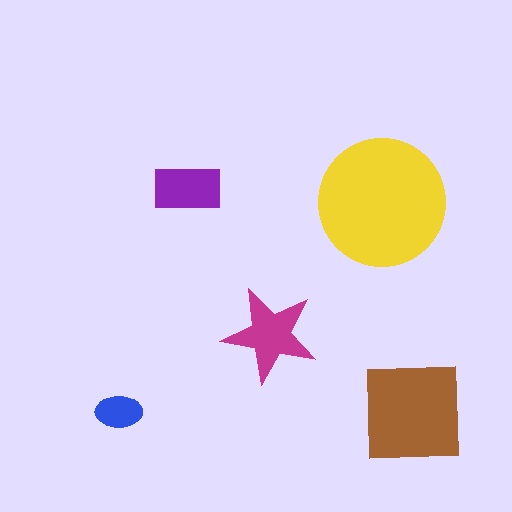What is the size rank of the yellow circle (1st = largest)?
1st.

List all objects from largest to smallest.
The yellow circle, the brown square, the magenta star, the purple rectangle, the blue ellipse.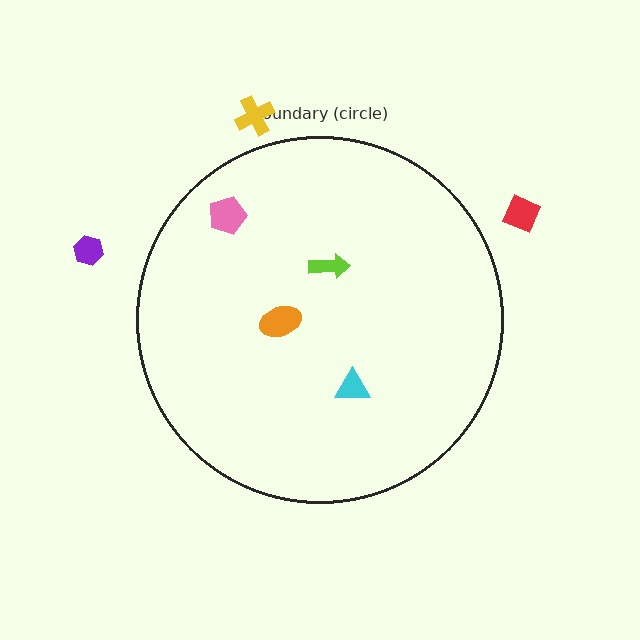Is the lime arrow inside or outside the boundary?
Inside.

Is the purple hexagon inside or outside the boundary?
Outside.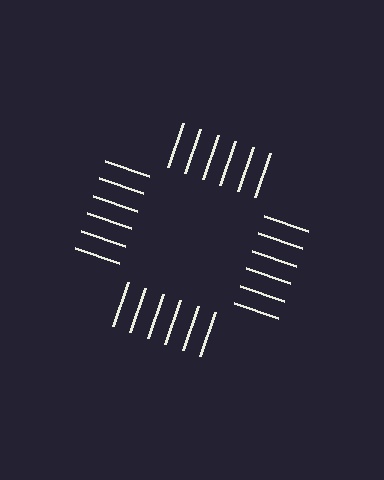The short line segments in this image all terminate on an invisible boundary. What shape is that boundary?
An illusory square — the line segments terminate on its edges but no continuous stroke is drawn.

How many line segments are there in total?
24 — 6 along each of the 4 edges.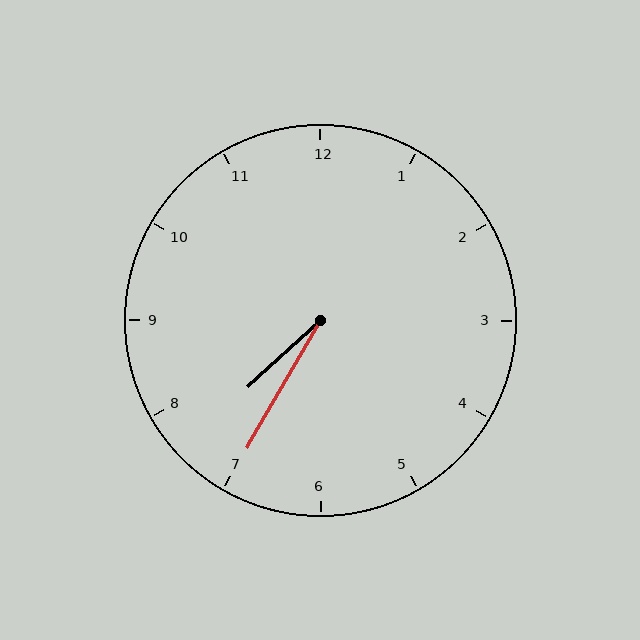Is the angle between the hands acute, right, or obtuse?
It is acute.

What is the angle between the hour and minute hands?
Approximately 18 degrees.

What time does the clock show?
7:35.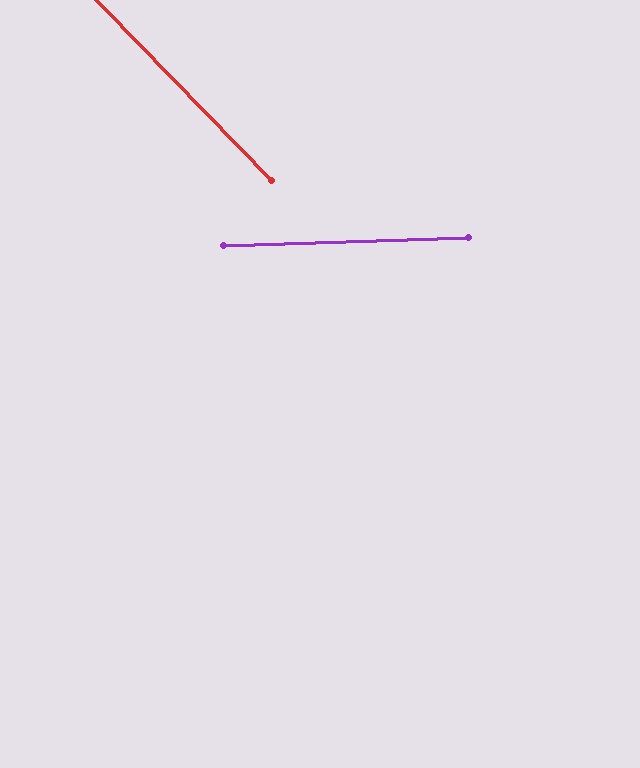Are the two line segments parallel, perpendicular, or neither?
Neither parallel nor perpendicular — they differ by about 48°.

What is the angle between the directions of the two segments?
Approximately 48 degrees.